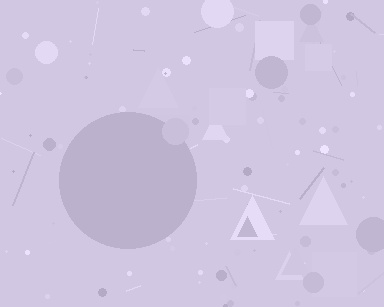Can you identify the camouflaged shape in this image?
The camouflaged shape is a circle.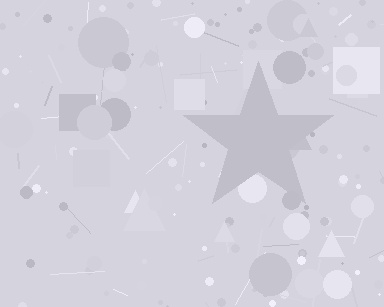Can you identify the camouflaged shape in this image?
The camouflaged shape is a star.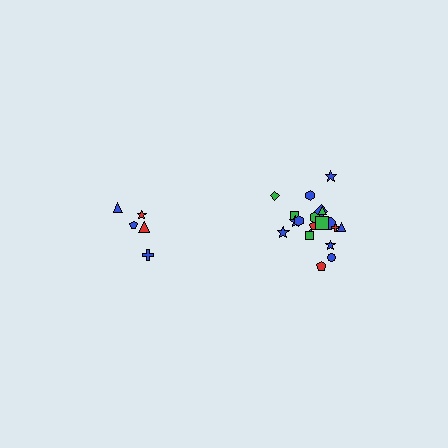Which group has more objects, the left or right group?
The right group.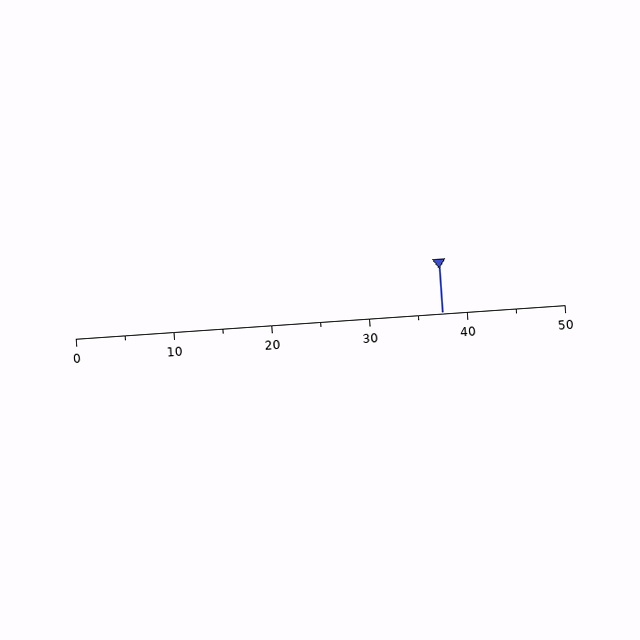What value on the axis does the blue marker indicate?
The marker indicates approximately 37.5.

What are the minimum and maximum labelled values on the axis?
The axis runs from 0 to 50.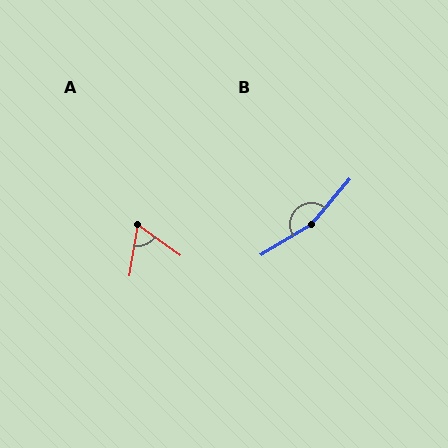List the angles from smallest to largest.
A (65°), B (161°).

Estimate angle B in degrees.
Approximately 161 degrees.